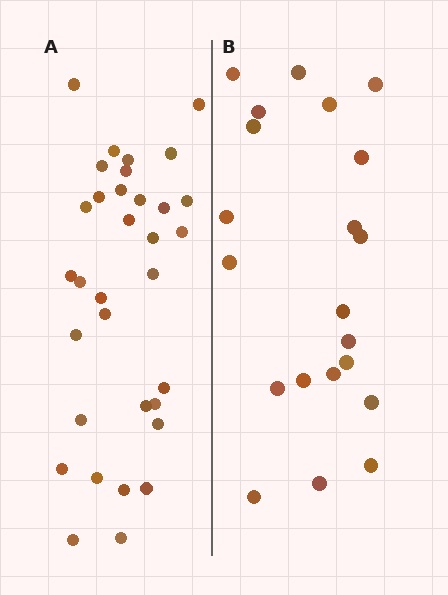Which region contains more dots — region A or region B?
Region A (the left region) has more dots.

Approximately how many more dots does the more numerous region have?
Region A has roughly 12 or so more dots than region B.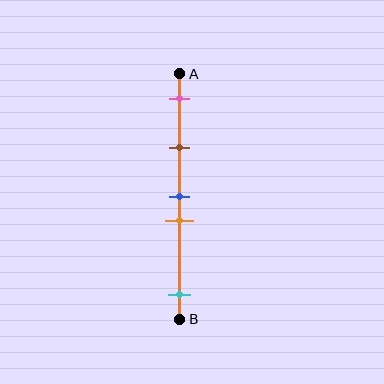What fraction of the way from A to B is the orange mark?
The orange mark is approximately 60% (0.6) of the way from A to B.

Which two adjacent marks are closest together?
The blue and orange marks are the closest adjacent pair.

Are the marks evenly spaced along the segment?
No, the marks are not evenly spaced.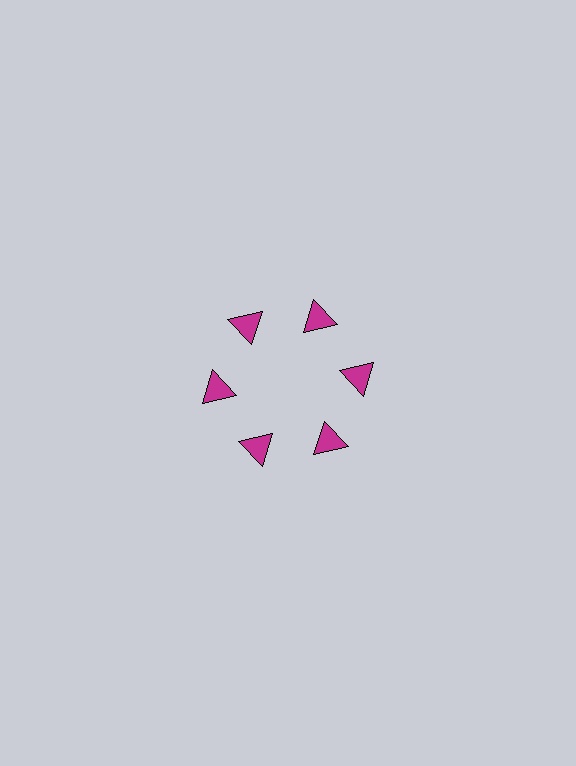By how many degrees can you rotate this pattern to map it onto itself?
The pattern maps onto itself every 60 degrees of rotation.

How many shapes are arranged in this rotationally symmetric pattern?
There are 6 shapes, arranged in 6 groups of 1.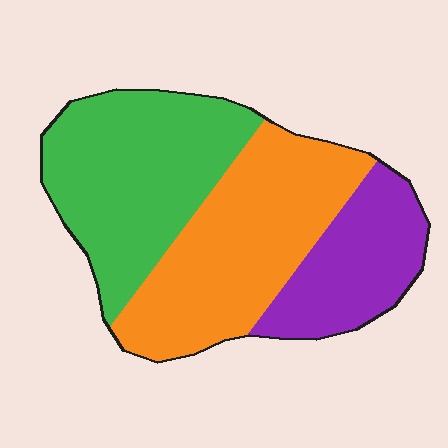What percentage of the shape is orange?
Orange takes up about two fifths (2/5) of the shape.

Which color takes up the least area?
Purple, at roughly 20%.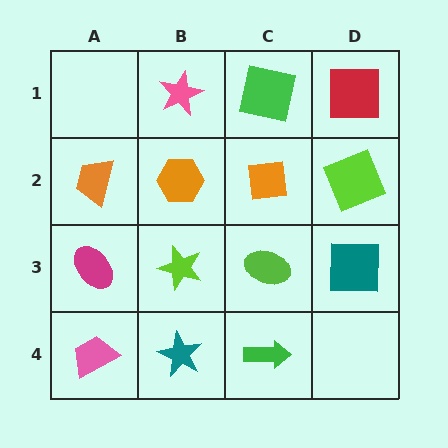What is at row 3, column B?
A lime star.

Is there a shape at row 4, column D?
No, that cell is empty.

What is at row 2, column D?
A lime square.